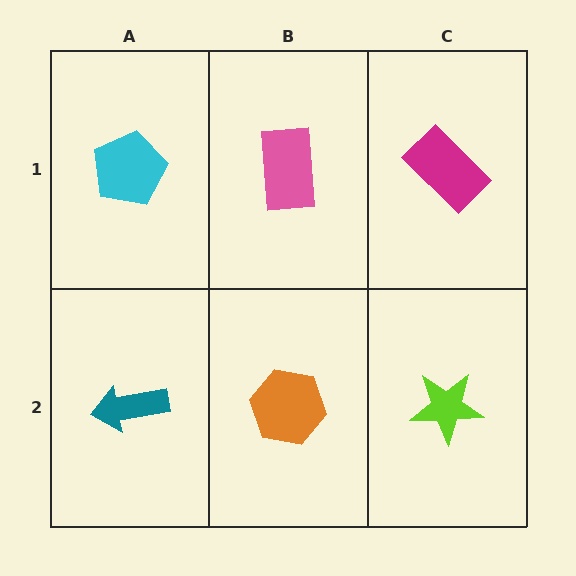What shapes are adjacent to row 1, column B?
An orange hexagon (row 2, column B), a cyan pentagon (row 1, column A), a magenta rectangle (row 1, column C).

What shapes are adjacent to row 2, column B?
A pink rectangle (row 1, column B), a teal arrow (row 2, column A), a lime star (row 2, column C).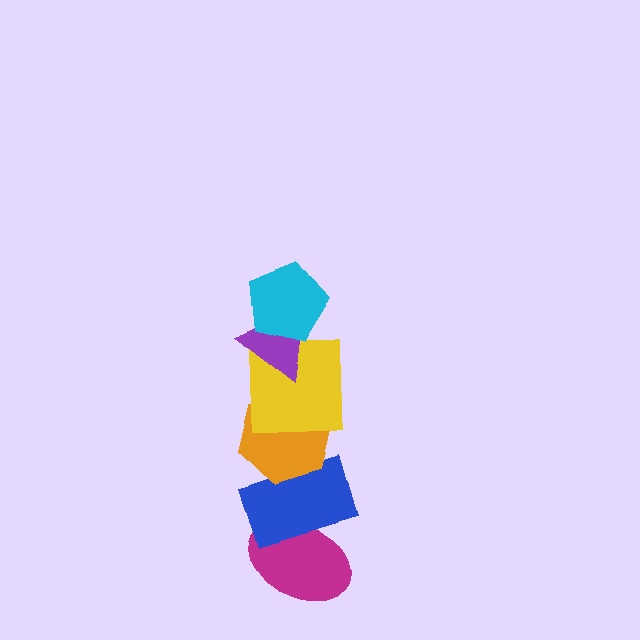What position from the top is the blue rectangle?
The blue rectangle is 5th from the top.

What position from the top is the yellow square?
The yellow square is 3rd from the top.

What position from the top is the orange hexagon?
The orange hexagon is 4th from the top.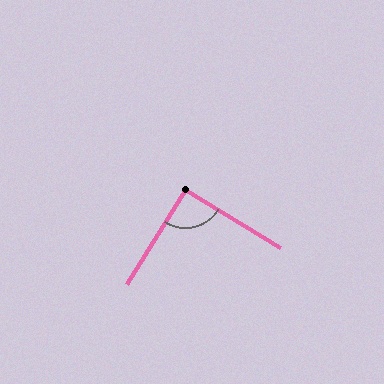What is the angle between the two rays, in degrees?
Approximately 91 degrees.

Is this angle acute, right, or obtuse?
It is approximately a right angle.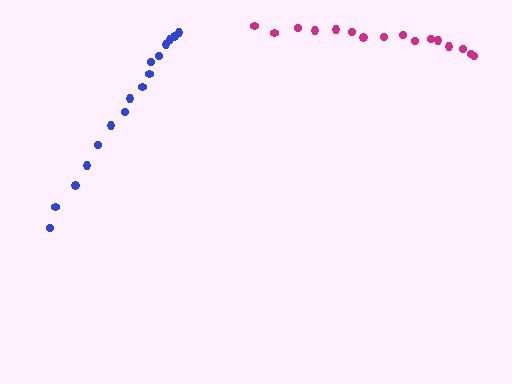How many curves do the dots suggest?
There are 2 distinct paths.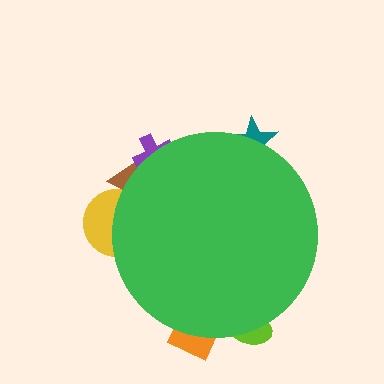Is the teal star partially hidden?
Yes, the teal star is partially hidden behind the green circle.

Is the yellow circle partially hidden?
Yes, the yellow circle is partially hidden behind the green circle.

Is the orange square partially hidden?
Yes, the orange square is partially hidden behind the green circle.